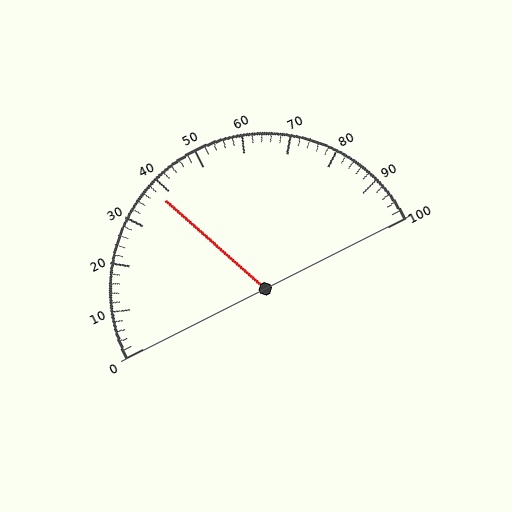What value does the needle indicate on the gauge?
The needle indicates approximately 38.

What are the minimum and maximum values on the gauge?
The gauge ranges from 0 to 100.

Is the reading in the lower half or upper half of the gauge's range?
The reading is in the lower half of the range (0 to 100).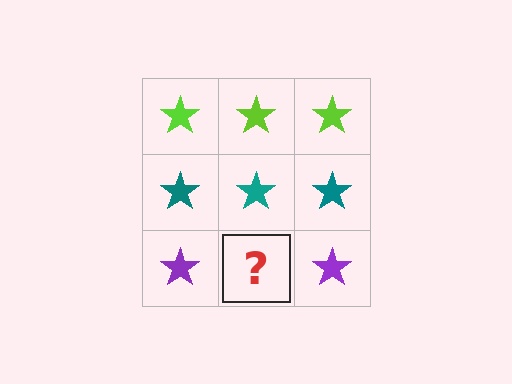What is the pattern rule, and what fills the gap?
The rule is that each row has a consistent color. The gap should be filled with a purple star.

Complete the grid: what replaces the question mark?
The question mark should be replaced with a purple star.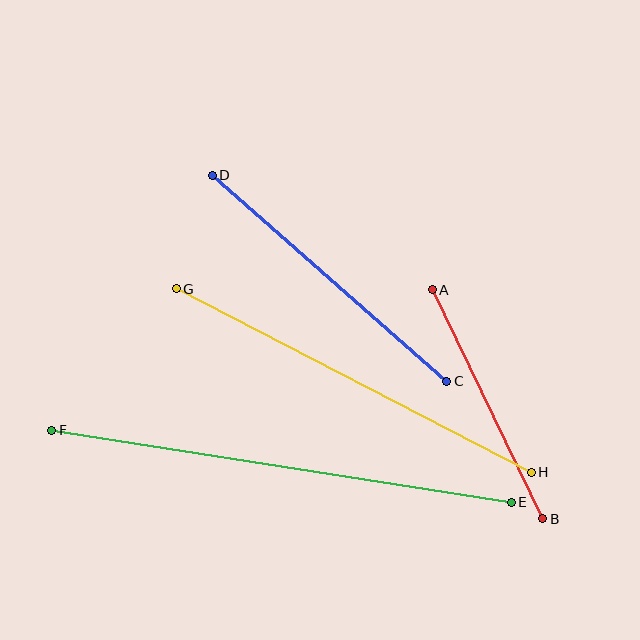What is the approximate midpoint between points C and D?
The midpoint is at approximately (329, 278) pixels.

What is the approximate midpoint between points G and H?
The midpoint is at approximately (354, 381) pixels.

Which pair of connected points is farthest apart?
Points E and F are farthest apart.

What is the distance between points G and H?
The distance is approximately 400 pixels.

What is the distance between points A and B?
The distance is approximately 254 pixels.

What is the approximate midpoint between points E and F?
The midpoint is at approximately (282, 466) pixels.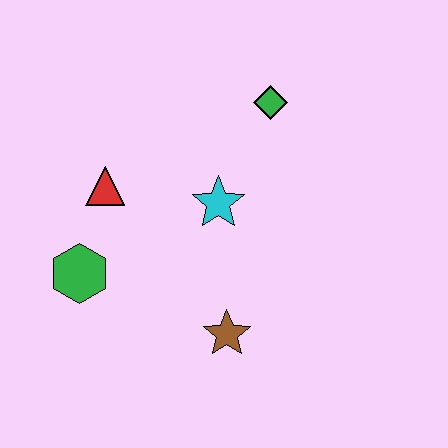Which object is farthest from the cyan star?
The green hexagon is farthest from the cyan star.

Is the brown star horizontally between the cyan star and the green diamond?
Yes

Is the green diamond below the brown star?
No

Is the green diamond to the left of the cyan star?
No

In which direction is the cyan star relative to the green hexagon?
The cyan star is to the right of the green hexagon.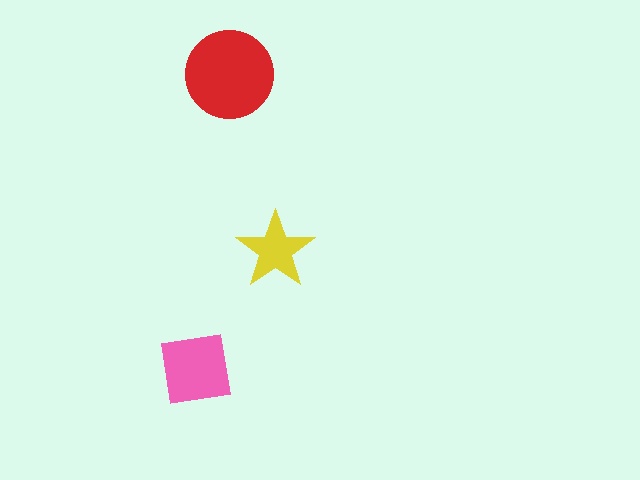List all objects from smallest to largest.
The yellow star, the pink square, the red circle.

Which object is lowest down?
The pink square is bottommost.